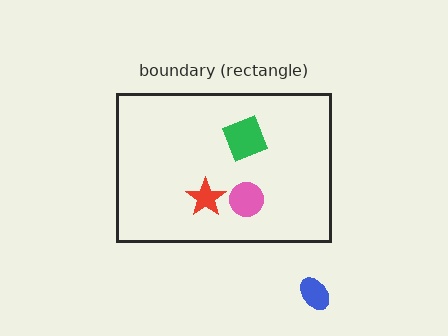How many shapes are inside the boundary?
3 inside, 1 outside.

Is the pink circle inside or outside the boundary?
Inside.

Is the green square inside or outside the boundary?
Inside.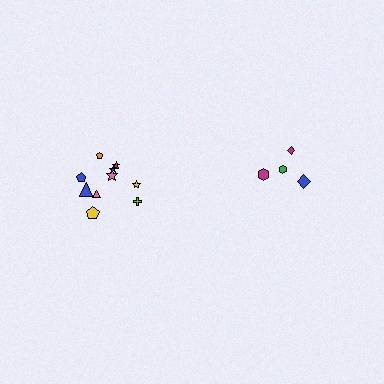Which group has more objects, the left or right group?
The left group.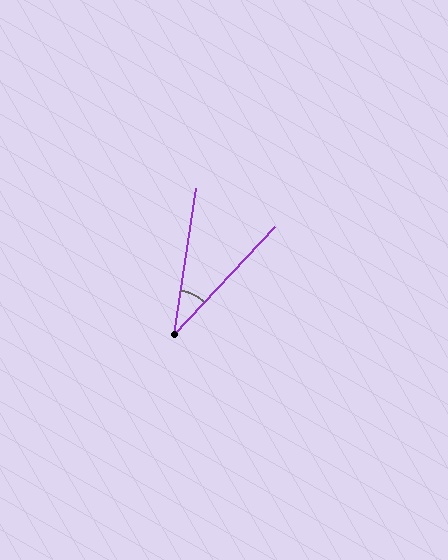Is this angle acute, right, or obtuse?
It is acute.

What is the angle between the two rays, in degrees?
Approximately 34 degrees.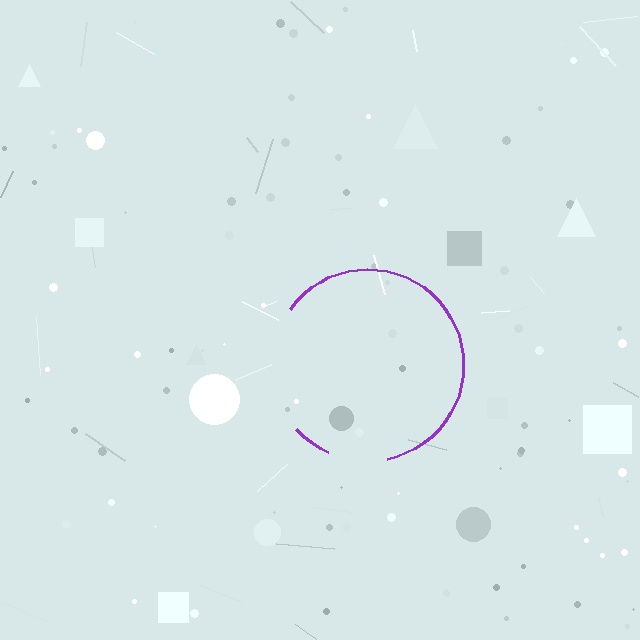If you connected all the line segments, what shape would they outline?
They would outline a circle.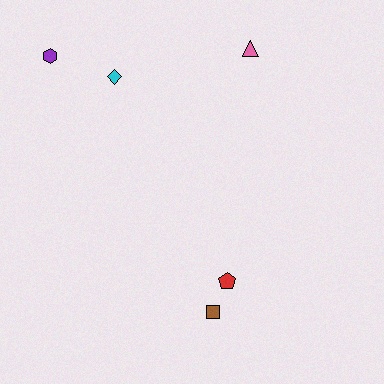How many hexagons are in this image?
There is 1 hexagon.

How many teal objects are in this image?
There are no teal objects.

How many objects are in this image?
There are 5 objects.